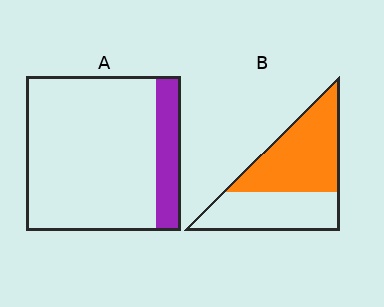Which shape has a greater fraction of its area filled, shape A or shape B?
Shape B.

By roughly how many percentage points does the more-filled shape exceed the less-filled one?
By roughly 40 percentage points (B over A).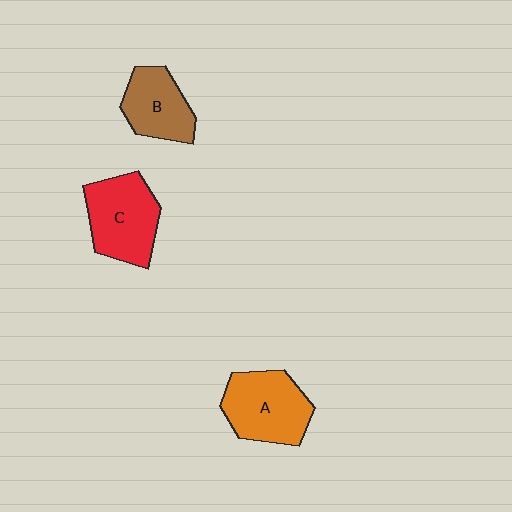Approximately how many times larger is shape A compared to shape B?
Approximately 1.3 times.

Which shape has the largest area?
Shape A (orange).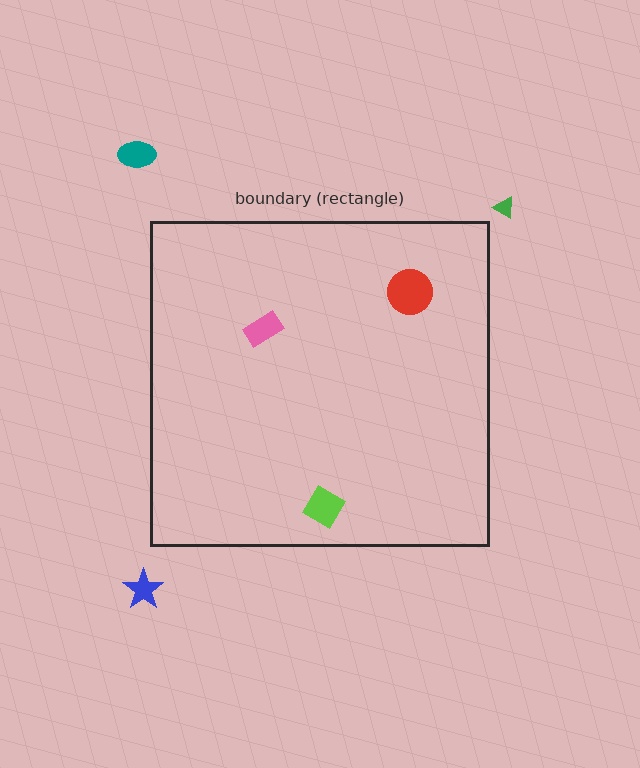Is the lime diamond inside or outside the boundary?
Inside.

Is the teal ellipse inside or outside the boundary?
Outside.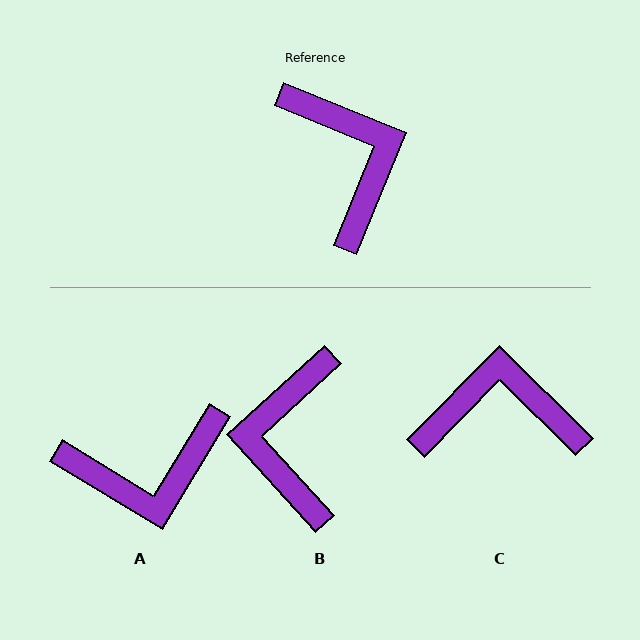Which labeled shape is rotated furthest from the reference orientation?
B, about 155 degrees away.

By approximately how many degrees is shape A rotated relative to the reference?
Approximately 99 degrees clockwise.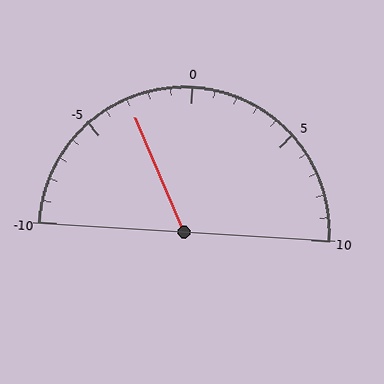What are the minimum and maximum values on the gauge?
The gauge ranges from -10 to 10.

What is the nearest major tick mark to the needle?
The nearest major tick mark is -5.